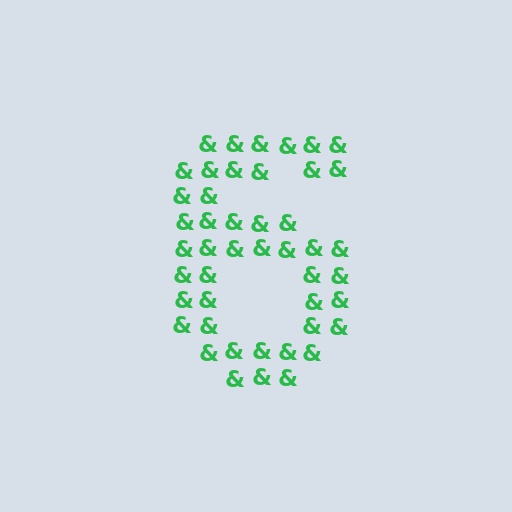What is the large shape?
The large shape is the digit 6.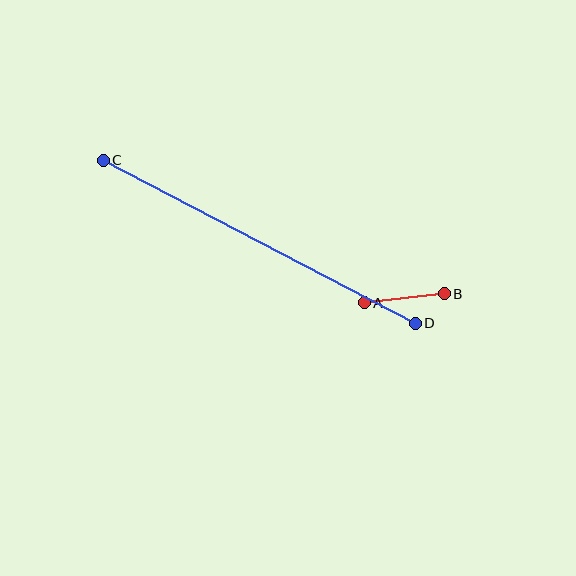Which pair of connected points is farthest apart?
Points C and D are farthest apart.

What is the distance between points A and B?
The distance is approximately 81 pixels.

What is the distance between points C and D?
The distance is approximately 352 pixels.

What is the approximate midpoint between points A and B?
The midpoint is at approximately (404, 298) pixels.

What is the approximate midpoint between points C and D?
The midpoint is at approximately (259, 242) pixels.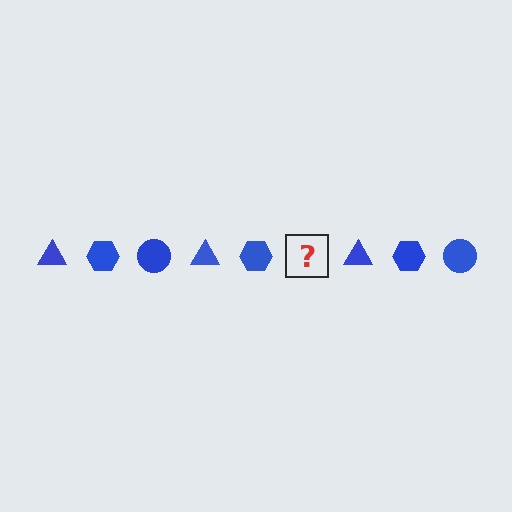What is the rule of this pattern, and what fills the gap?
The rule is that the pattern cycles through triangle, hexagon, circle shapes in blue. The gap should be filled with a blue circle.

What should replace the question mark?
The question mark should be replaced with a blue circle.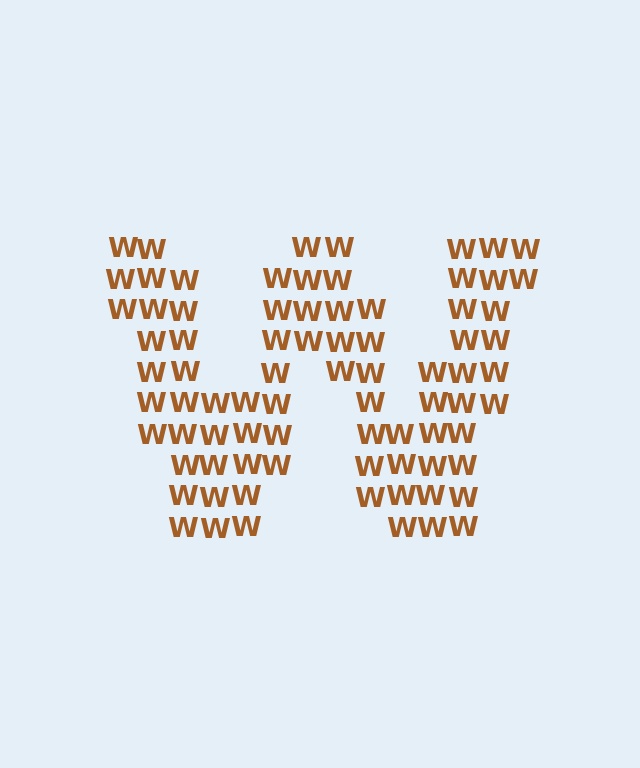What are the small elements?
The small elements are letter W's.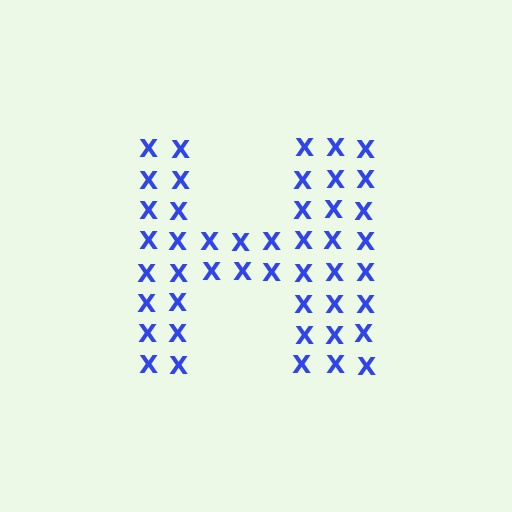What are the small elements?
The small elements are letter X's.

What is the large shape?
The large shape is the letter H.